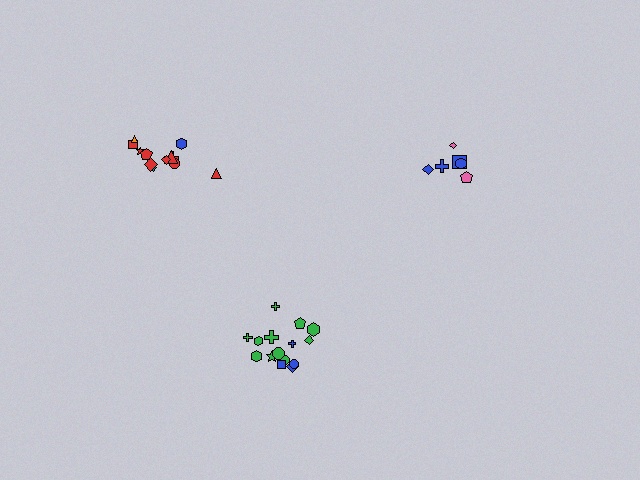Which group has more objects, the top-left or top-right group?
The top-left group.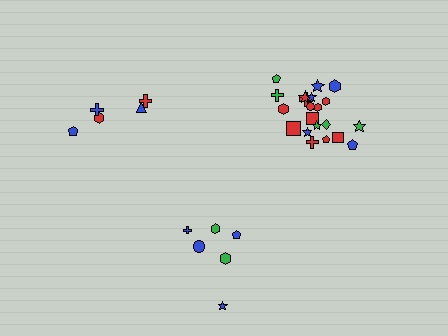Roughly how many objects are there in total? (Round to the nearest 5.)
Roughly 35 objects in total.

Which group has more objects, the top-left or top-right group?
The top-right group.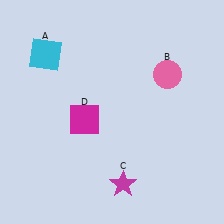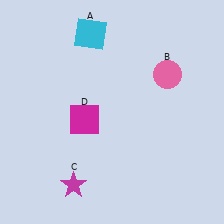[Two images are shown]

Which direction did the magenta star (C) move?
The magenta star (C) moved left.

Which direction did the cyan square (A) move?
The cyan square (A) moved right.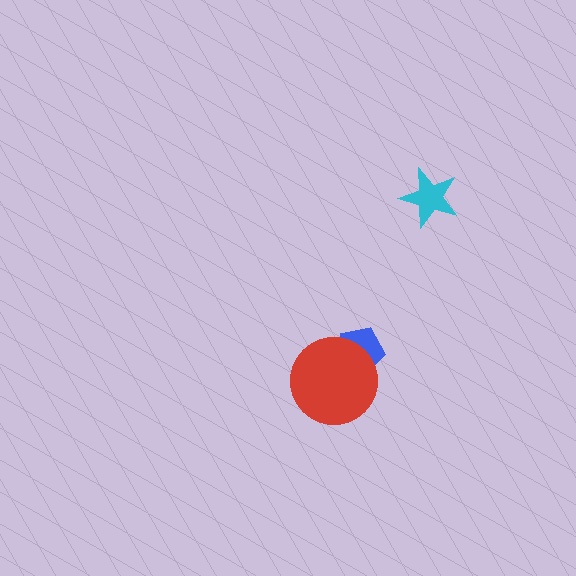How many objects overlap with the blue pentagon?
1 object overlaps with the blue pentagon.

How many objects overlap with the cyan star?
0 objects overlap with the cyan star.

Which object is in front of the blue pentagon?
The red circle is in front of the blue pentagon.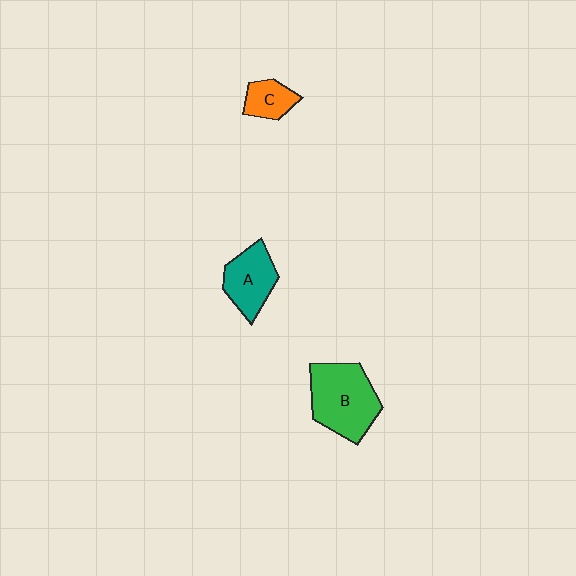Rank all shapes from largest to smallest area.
From largest to smallest: B (green), A (teal), C (orange).